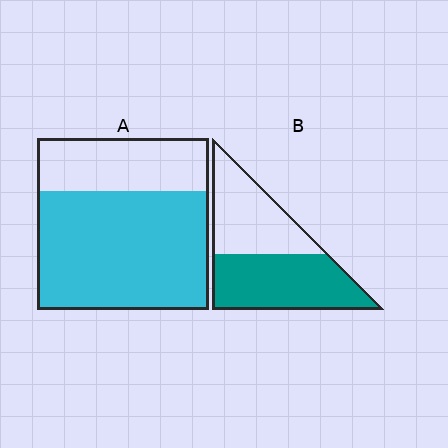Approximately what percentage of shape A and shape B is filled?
A is approximately 70% and B is approximately 55%.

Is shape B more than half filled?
Yes.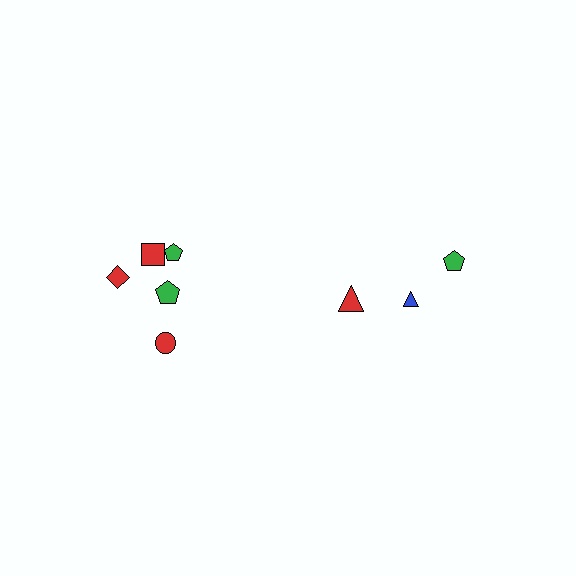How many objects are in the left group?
There are 5 objects.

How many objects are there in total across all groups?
There are 8 objects.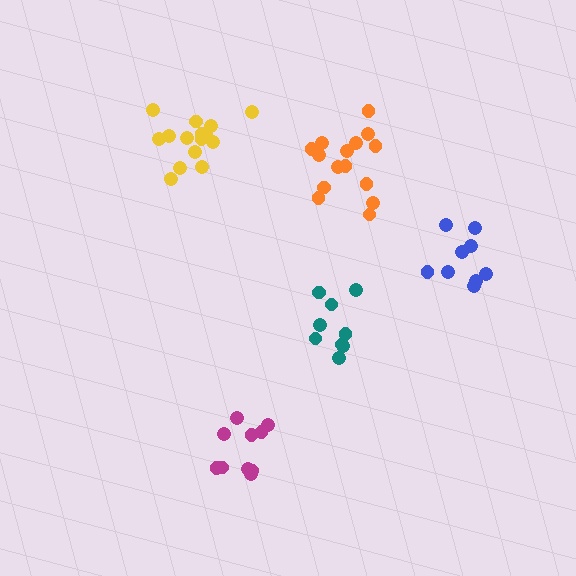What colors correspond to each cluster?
The clusters are colored: orange, blue, magenta, yellow, teal.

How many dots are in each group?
Group 1: 15 dots, Group 2: 9 dots, Group 3: 10 dots, Group 4: 15 dots, Group 5: 9 dots (58 total).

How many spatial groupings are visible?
There are 5 spatial groupings.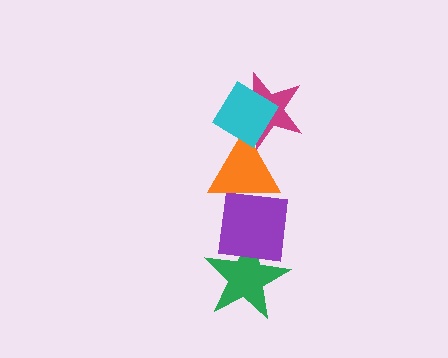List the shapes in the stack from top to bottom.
From top to bottom: the cyan diamond, the magenta star, the orange triangle, the purple square, the green star.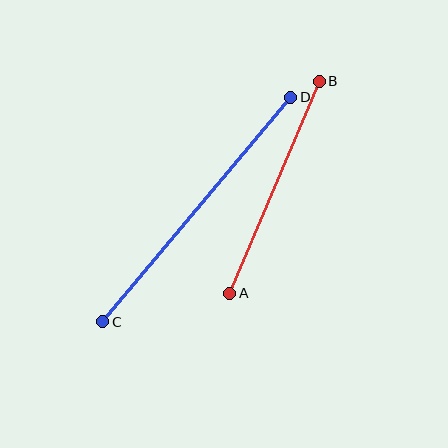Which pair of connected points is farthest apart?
Points C and D are farthest apart.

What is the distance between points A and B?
The distance is approximately 230 pixels.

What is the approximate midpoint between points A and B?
The midpoint is at approximately (275, 187) pixels.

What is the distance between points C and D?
The distance is approximately 293 pixels.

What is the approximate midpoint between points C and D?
The midpoint is at approximately (197, 210) pixels.